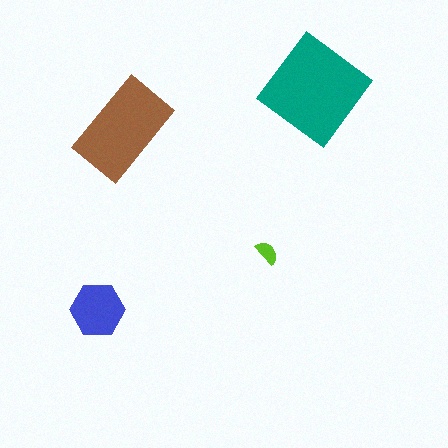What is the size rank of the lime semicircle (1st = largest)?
4th.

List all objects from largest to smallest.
The teal diamond, the brown rectangle, the blue hexagon, the lime semicircle.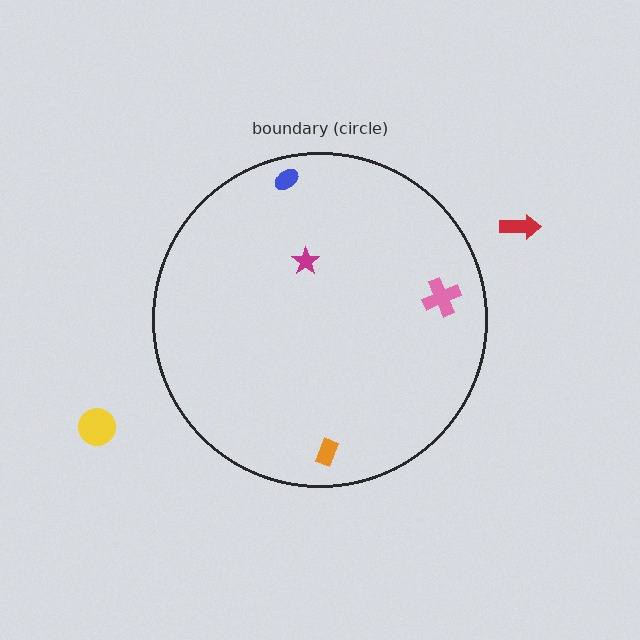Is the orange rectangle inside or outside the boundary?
Inside.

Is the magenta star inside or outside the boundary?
Inside.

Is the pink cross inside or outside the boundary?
Inside.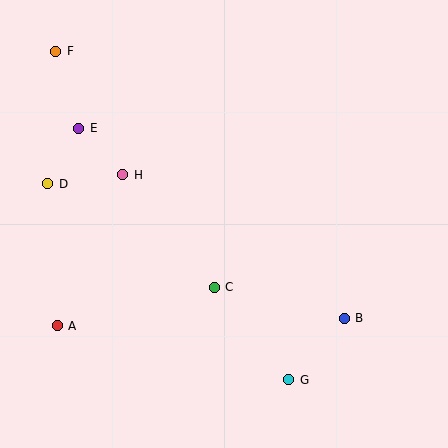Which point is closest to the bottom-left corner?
Point A is closest to the bottom-left corner.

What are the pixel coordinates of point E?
Point E is at (79, 128).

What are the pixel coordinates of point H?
Point H is at (123, 175).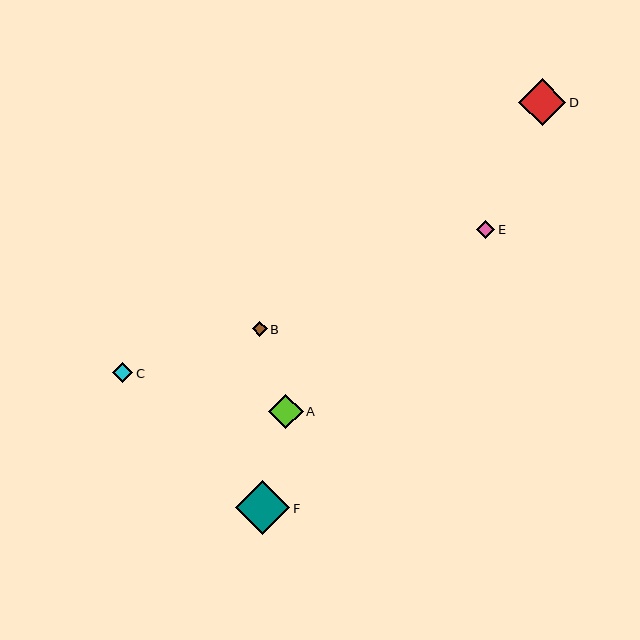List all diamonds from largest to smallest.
From largest to smallest: F, D, A, C, E, B.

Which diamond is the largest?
Diamond F is the largest with a size of approximately 54 pixels.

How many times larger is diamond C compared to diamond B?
Diamond C is approximately 1.3 times the size of diamond B.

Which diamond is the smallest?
Diamond B is the smallest with a size of approximately 15 pixels.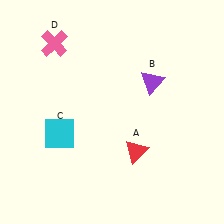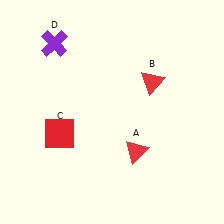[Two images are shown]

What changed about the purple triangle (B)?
In Image 1, B is purple. In Image 2, it changed to red.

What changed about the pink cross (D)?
In Image 1, D is pink. In Image 2, it changed to purple.